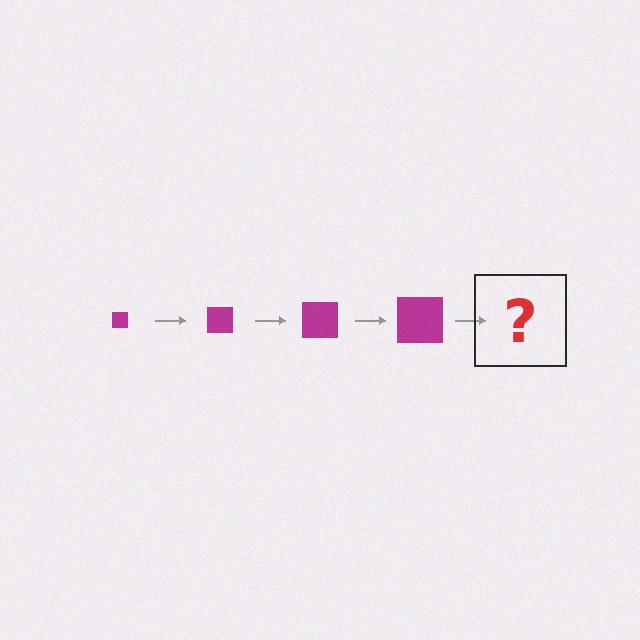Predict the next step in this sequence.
The next step is a magenta square, larger than the previous one.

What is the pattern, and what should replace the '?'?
The pattern is that the square gets progressively larger each step. The '?' should be a magenta square, larger than the previous one.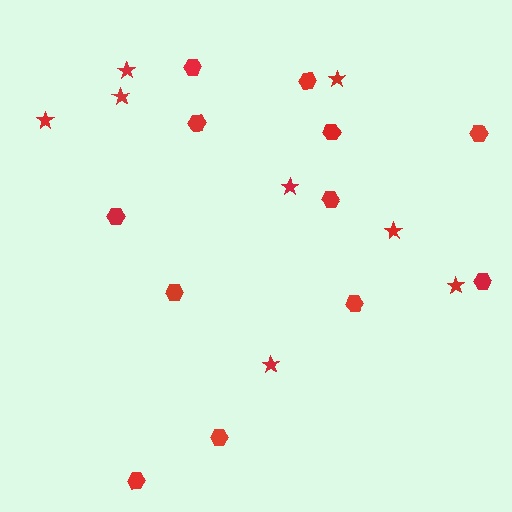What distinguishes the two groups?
There are 2 groups: one group of stars (8) and one group of hexagons (12).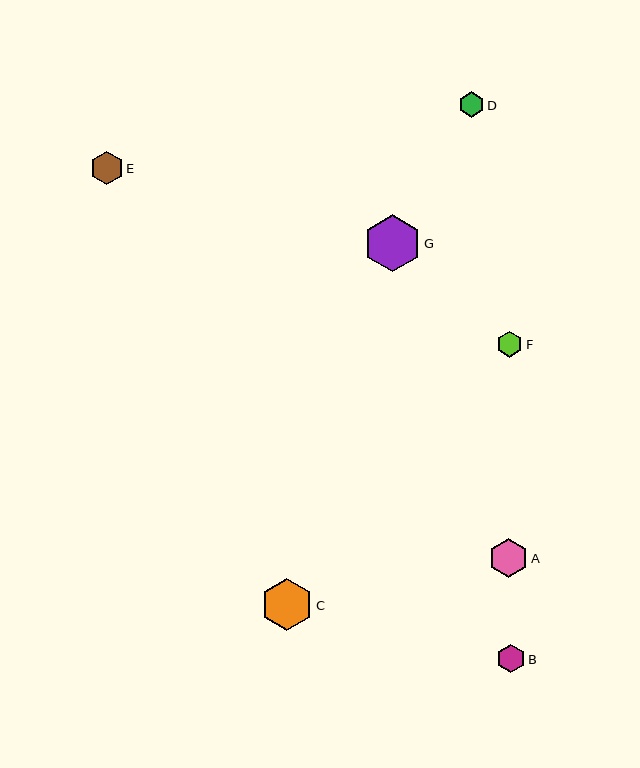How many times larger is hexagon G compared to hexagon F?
Hexagon G is approximately 2.2 times the size of hexagon F.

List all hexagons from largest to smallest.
From largest to smallest: G, C, A, E, B, F, D.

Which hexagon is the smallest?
Hexagon D is the smallest with a size of approximately 25 pixels.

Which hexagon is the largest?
Hexagon G is the largest with a size of approximately 57 pixels.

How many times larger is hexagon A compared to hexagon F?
Hexagon A is approximately 1.5 times the size of hexagon F.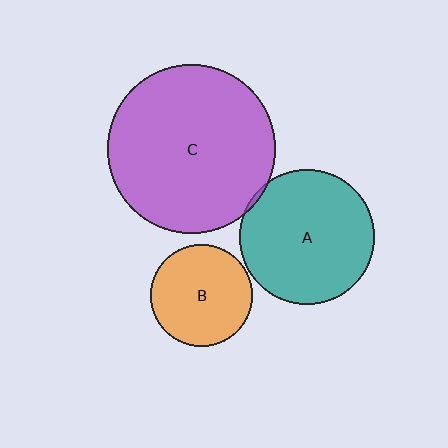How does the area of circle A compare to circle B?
Approximately 1.8 times.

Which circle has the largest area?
Circle C (purple).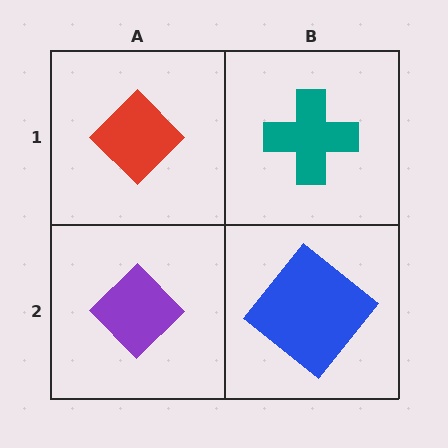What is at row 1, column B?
A teal cross.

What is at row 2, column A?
A purple diamond.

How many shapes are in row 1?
2 shapes.